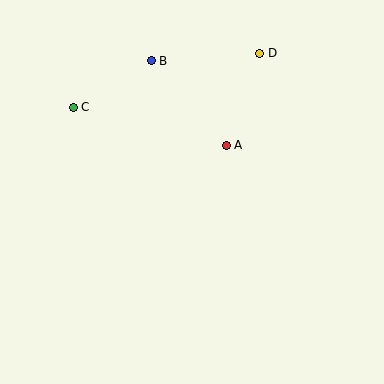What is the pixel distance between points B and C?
The distance between B and C is 91 pixels.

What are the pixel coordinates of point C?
Point C is at (73, 107).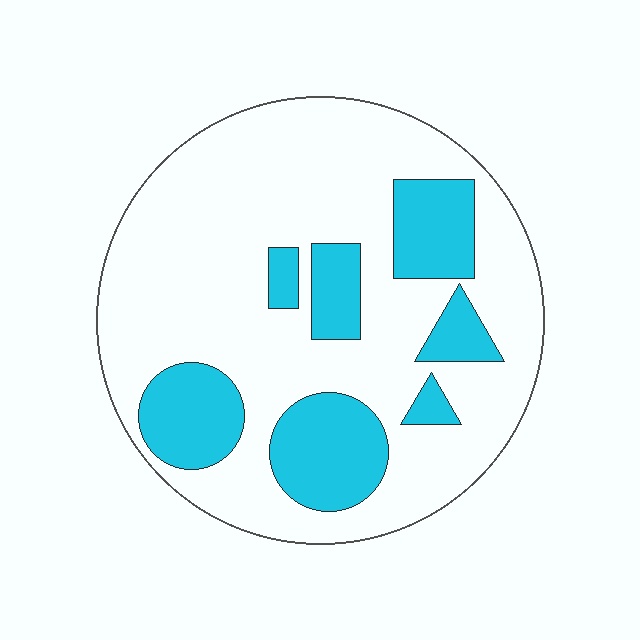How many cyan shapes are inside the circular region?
7.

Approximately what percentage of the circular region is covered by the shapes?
Approximately 25%.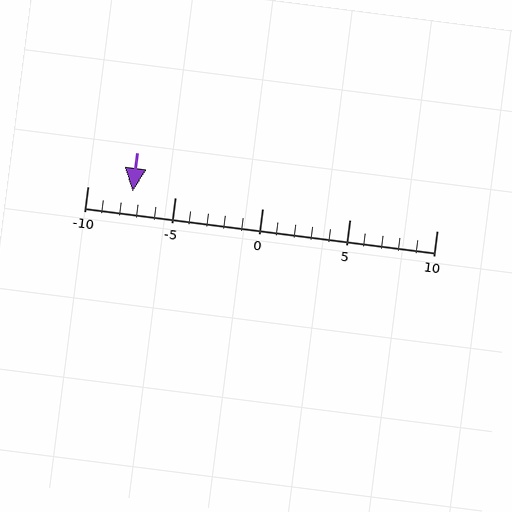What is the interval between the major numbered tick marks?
The major tick marks are spaced 5 units apart.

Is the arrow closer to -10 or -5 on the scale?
The arrow is closer to -5.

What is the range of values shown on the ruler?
The ruler shows values from -10 to 10.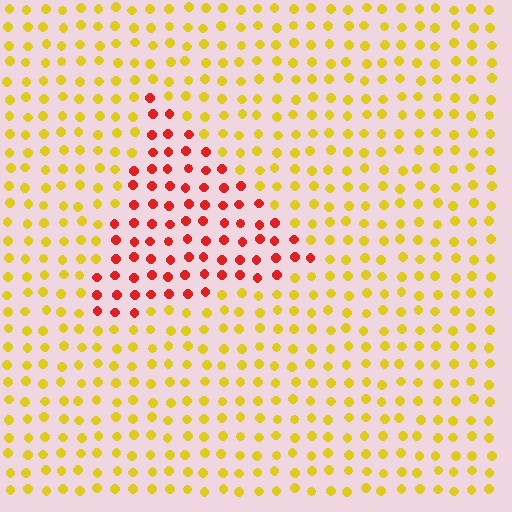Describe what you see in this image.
The image is filled with small yellow elements in a uniform arrangement. A triangle-shaped region is visible where the elements are tinted to a slightly different hue, forming a subtle color boundary.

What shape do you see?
I see a triangle.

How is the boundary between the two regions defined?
The boundary is defined purely by a slight shift in hue (about 55 degrees). Spacing, size, and orientation are identical on both sides.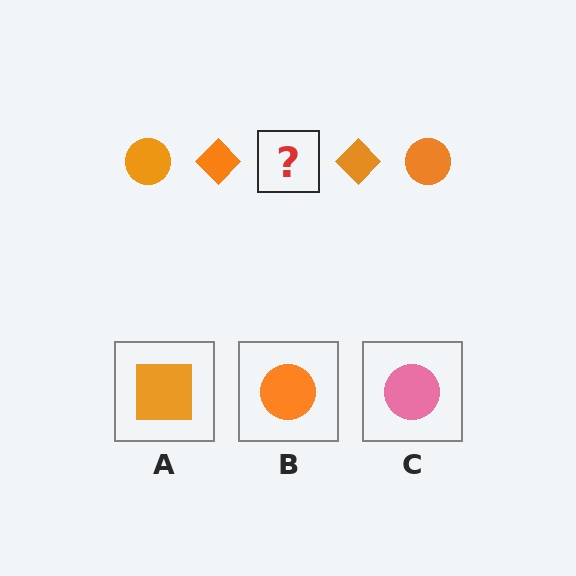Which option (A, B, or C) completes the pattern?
B.